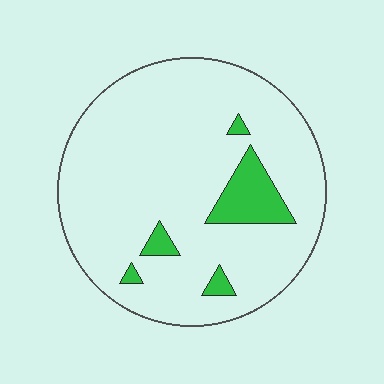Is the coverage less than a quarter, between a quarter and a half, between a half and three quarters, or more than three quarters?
Less than a quarter.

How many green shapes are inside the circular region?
5.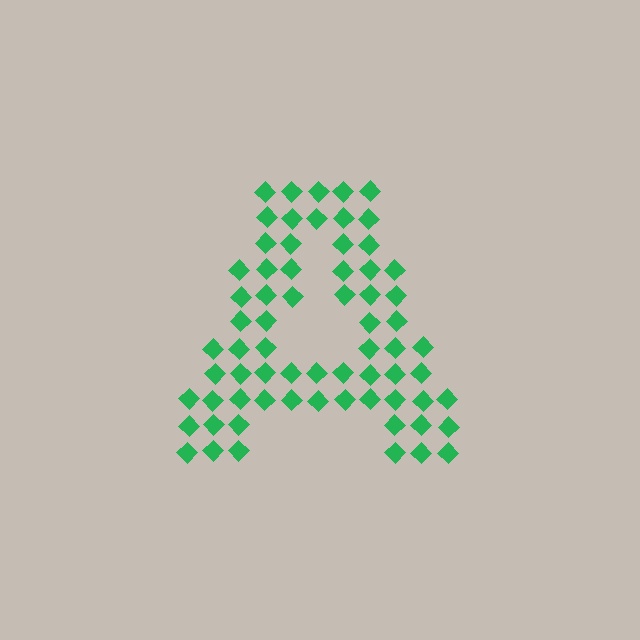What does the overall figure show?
The overall figure shows the letter A.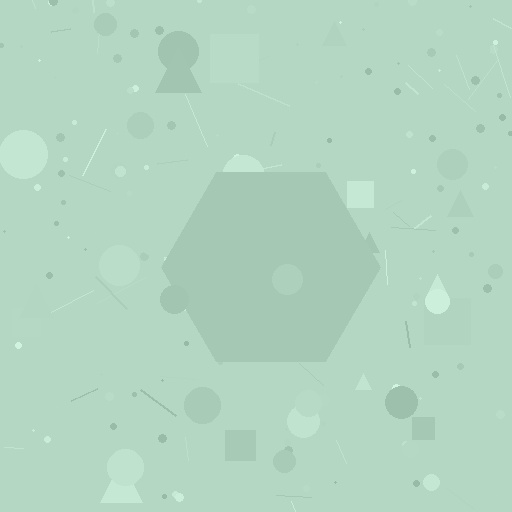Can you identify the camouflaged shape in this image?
The camouflaged shape is a hexagon.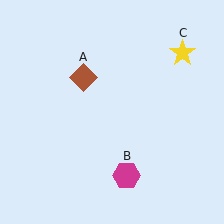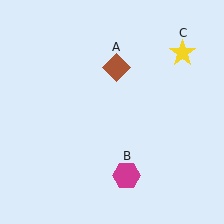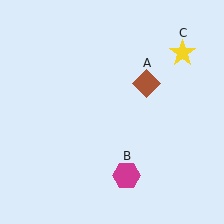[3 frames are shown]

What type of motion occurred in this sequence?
The brown diamond (object A) rotated clockwise around the center of the scene.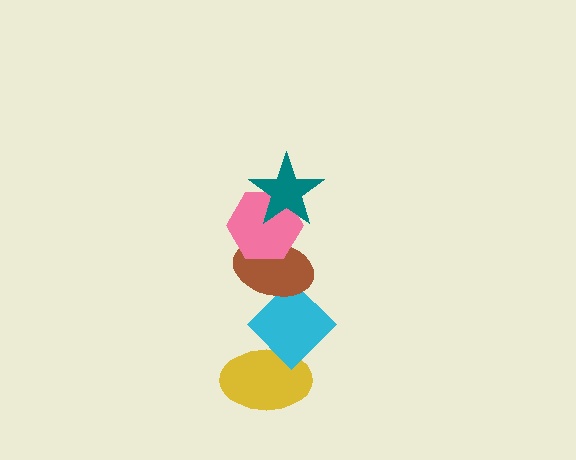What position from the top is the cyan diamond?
The cyan diamond is 4th from the top.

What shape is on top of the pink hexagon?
The teal star is on top of the pink hexagon.